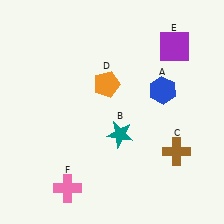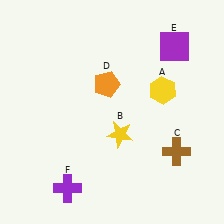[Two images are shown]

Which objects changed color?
A changed from blue to yellow. B changed from teal to yellow. F changed from pink to purple.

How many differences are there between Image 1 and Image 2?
There are 3 differences between the two images.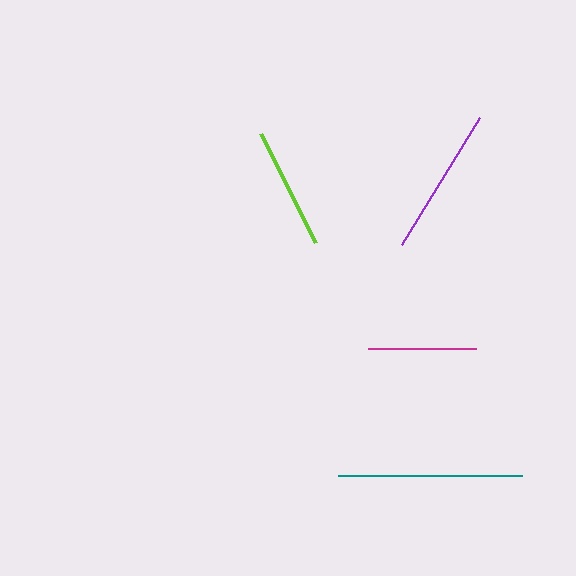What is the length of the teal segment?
The teal segment is approximately 184 pixels long.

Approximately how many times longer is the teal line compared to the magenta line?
The teal line is approximately 1.7 times the length of the magenta line.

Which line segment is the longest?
The teal line is the longest at approximately 184 pixels.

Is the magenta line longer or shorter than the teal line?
The teal line is longer than the magenta line.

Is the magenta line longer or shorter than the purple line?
The purple line is longer than the magenta line.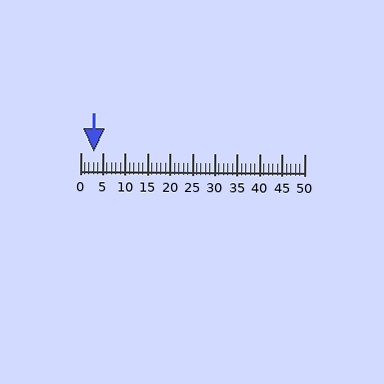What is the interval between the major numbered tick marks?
The major tick marks are spaced 5 units apart.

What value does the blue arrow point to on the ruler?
The blue arrow points to approximately 3.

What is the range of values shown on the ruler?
The ruler shows values from 0 to 50.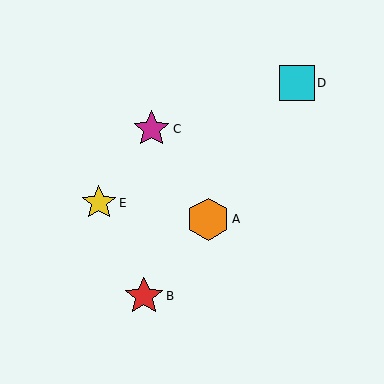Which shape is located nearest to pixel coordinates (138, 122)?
The magenta star (labeled C) at (152, 129) is nearest to that location.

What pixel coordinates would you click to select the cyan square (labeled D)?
Click at (297, 83) to select the cyan square D.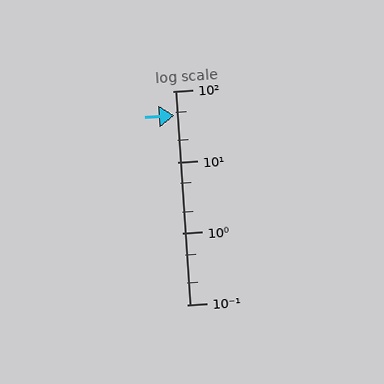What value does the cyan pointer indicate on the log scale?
The pointer indicates approximately 46.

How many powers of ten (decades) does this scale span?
The scale spans 3 decades, from 0.1 to 100.